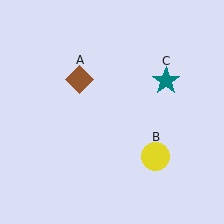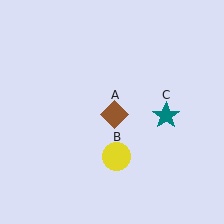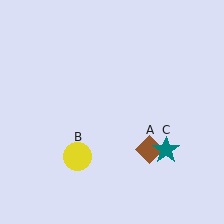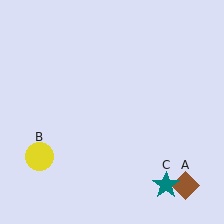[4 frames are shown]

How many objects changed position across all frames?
3 objects changed position: brown diamond (object A), yellow circle (object B), teal star (object C).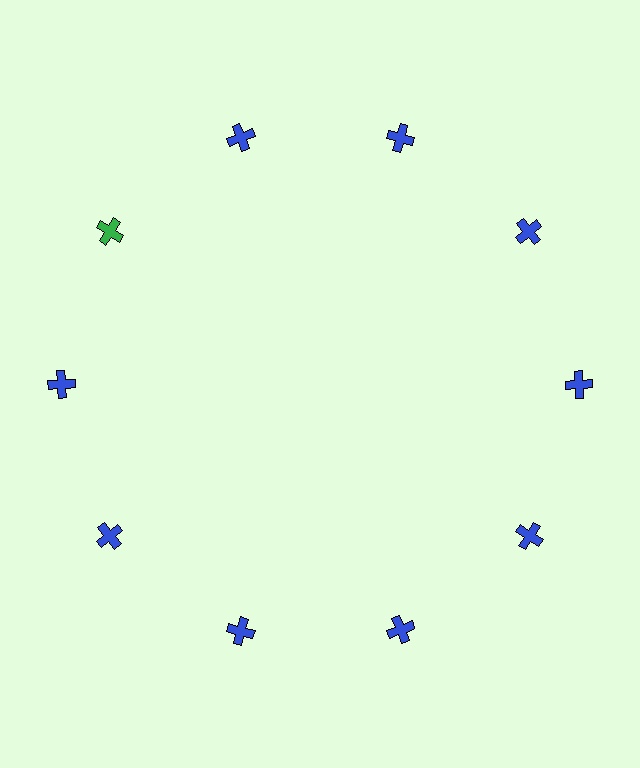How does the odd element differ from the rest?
It has a different color: green instead of blue.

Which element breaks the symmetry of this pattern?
The green cross at roughly the 10 o'clock position breaks the symmetry. All other shapes are blue crosses.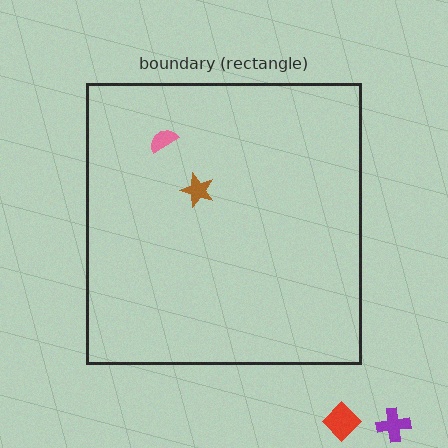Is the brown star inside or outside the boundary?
Inside.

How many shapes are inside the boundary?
2 inside, 2 outside.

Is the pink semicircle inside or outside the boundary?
Inside.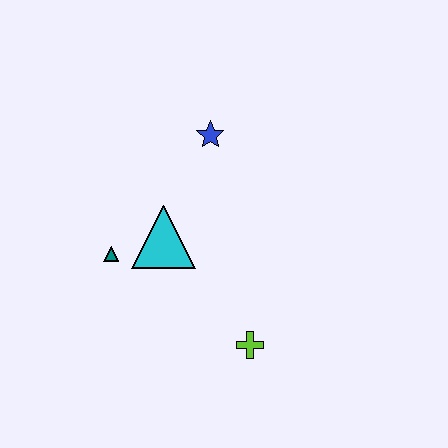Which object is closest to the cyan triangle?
The teal triangle is closest to the cyan triangle.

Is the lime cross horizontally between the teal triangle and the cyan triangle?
No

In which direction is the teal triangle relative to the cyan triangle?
The teal triangle is to the left of the cyan triangle.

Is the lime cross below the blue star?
Yes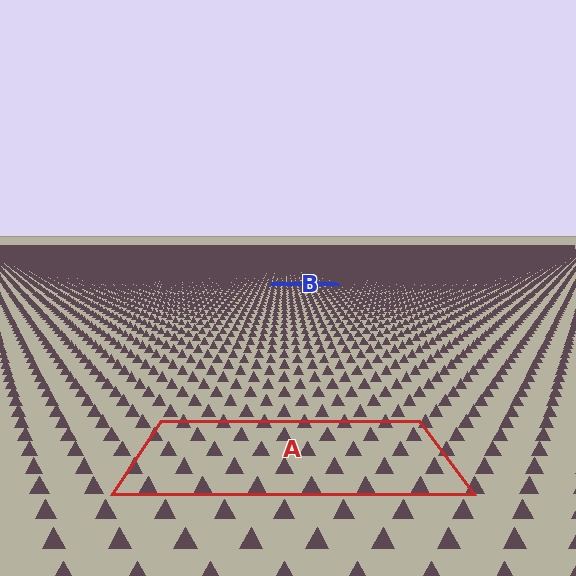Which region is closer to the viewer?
Region A is closer. The texture elements there are larger and more spread out.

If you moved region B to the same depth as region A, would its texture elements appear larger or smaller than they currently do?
They would appear larger. At a closer depth, the same texture elements are projected at a bigger on-screen size.